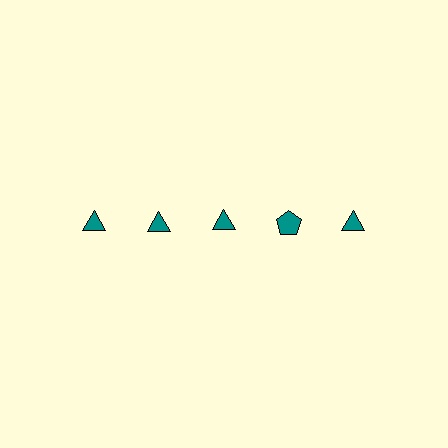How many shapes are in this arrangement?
There are 5 shapes arranged in a grid pattern.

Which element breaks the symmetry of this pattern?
The teal pentagon in the top row, second from right column breaks the symmetry. All other shapes are teal triangles.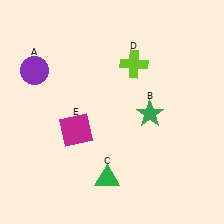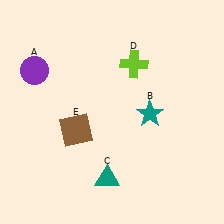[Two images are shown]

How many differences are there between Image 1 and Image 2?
There are 3 differences between the two images.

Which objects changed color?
B changed from green to teal. C changed from green to teal. E changed from magenta to brown.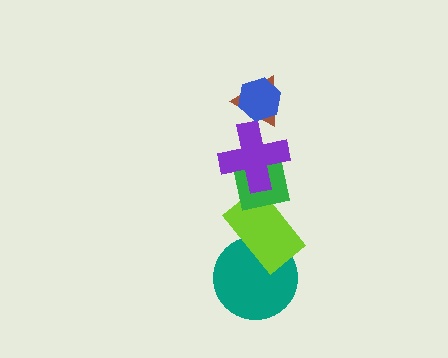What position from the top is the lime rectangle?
The lime rectangle is 5th from the top.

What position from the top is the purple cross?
The purple cross is 3rd from the top.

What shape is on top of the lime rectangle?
The green square is on top of the lime rectangle.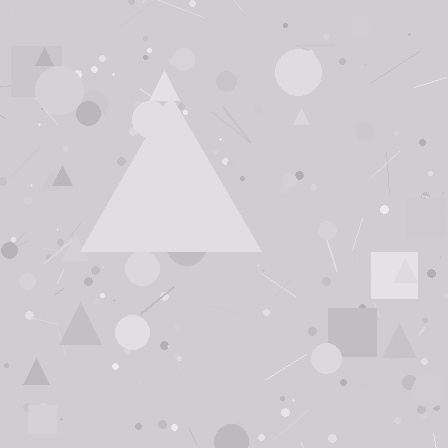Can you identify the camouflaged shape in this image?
The camouflaged shape is a triangle.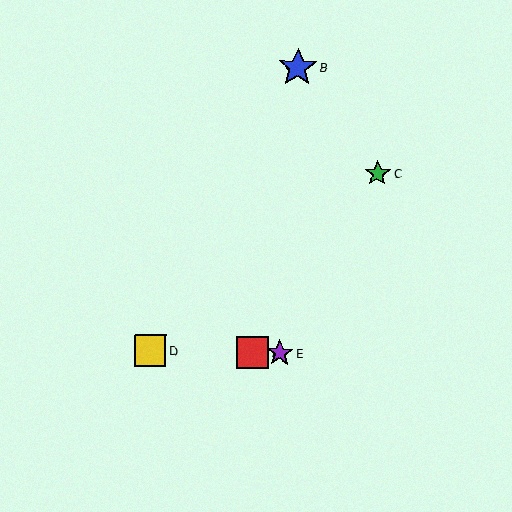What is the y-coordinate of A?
Object A is at y≈353.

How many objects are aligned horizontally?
3 objects (A, D, E) are aligned horizontally.